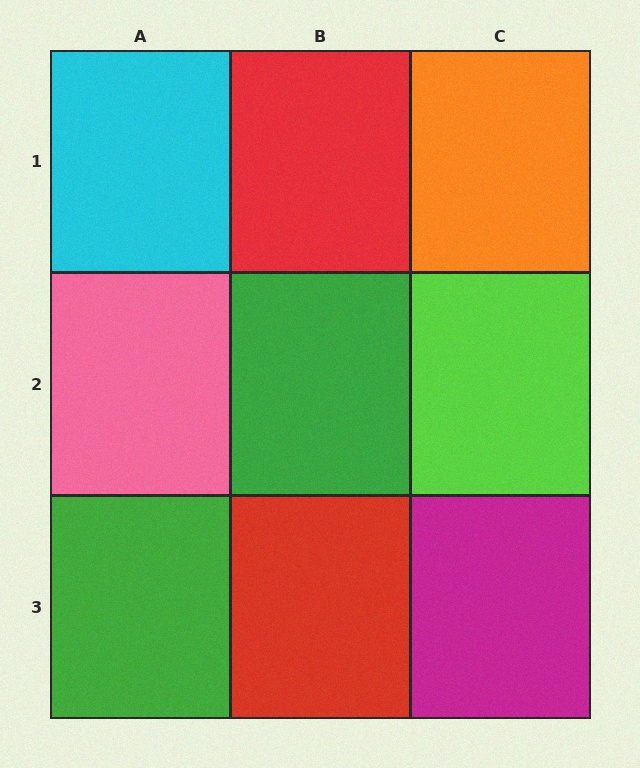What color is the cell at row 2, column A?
Pink.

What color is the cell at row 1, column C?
Orange.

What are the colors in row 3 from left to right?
Green, red, magenta.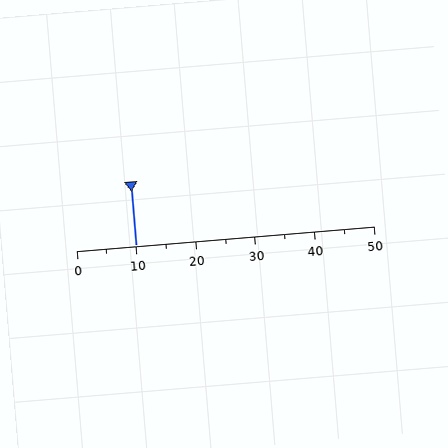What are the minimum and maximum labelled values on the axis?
The axis runs from 0 to 50.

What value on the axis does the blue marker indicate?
The marker indicates approximately 10.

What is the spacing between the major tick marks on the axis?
The major ticks are spaced 10 apart.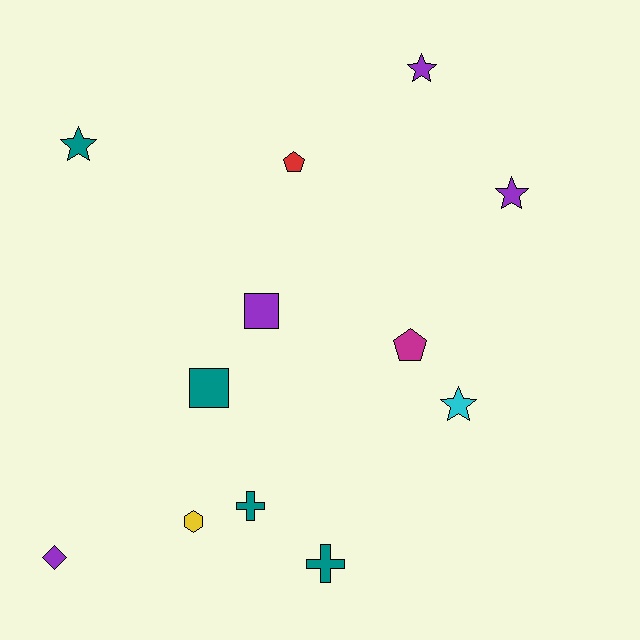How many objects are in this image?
There are 12 objects.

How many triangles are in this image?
There are no triangles.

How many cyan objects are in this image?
There is 1 cyan object.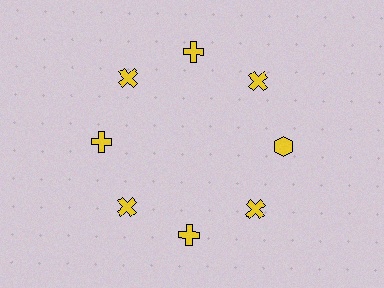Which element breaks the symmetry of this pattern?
The yellow hexagon at roughly the 3 o'clock position breaks the symmetry. All other shapes are yellow crosses.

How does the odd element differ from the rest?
It has a different shape: hexagon instead of cross.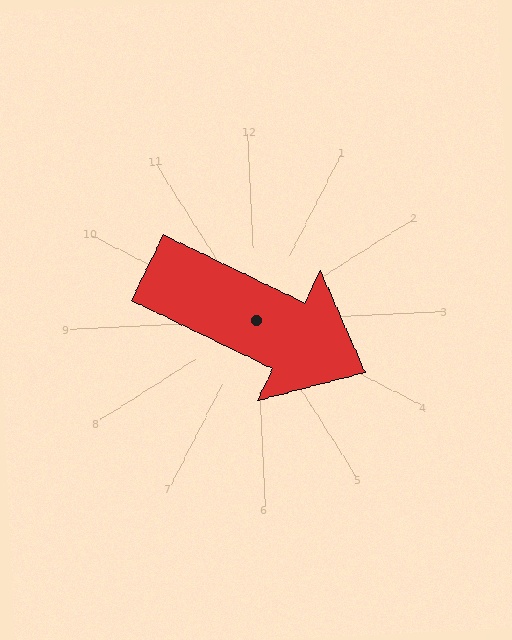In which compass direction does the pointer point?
Southeast.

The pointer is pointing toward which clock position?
Roughly 4 o'clock.